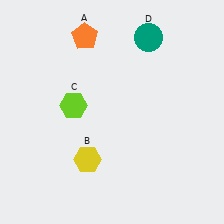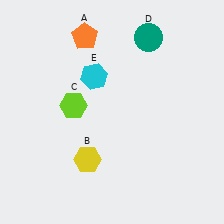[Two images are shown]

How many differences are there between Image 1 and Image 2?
There is 1 difference between the two images.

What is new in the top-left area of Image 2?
A cyan hexagon (E) was added in the top-left area of Image 2.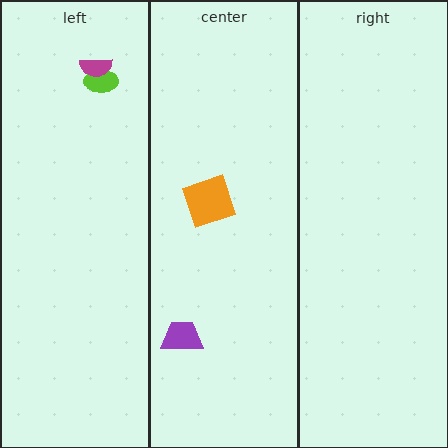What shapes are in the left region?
The lime ellipse, the magenta semicircle.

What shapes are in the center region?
The purple trapezoid, the orange square.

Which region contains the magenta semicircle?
The left region.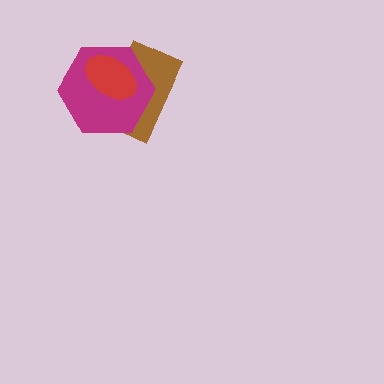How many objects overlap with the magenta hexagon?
2 objects overlap with the magenta hexagon.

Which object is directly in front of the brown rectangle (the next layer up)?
The magenta hexagon is directly in front of the brown rectangle.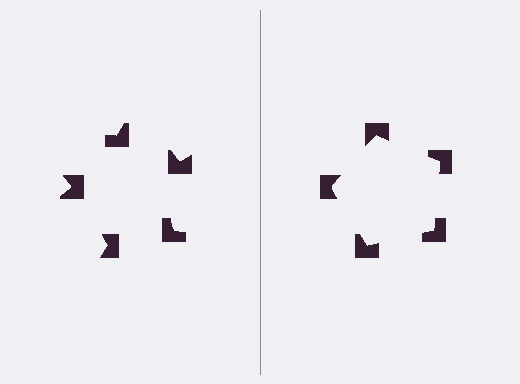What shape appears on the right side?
An illusory pentagon.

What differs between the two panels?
The notched squares are positioned identically on both sides; only the wedge orientations differ. On the right they align to a pentagon; on the left they are misaligned.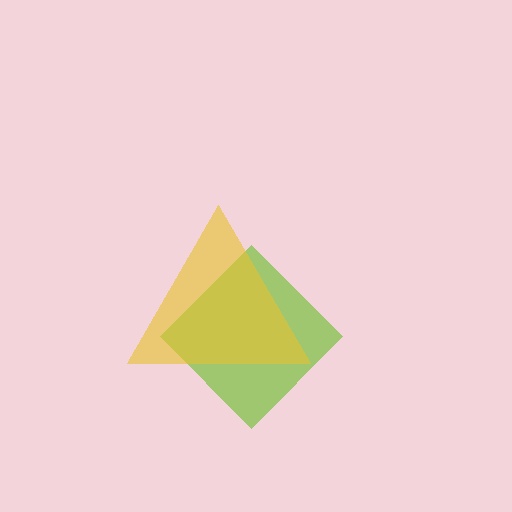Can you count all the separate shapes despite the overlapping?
Yes, there are 2 separate shapes.